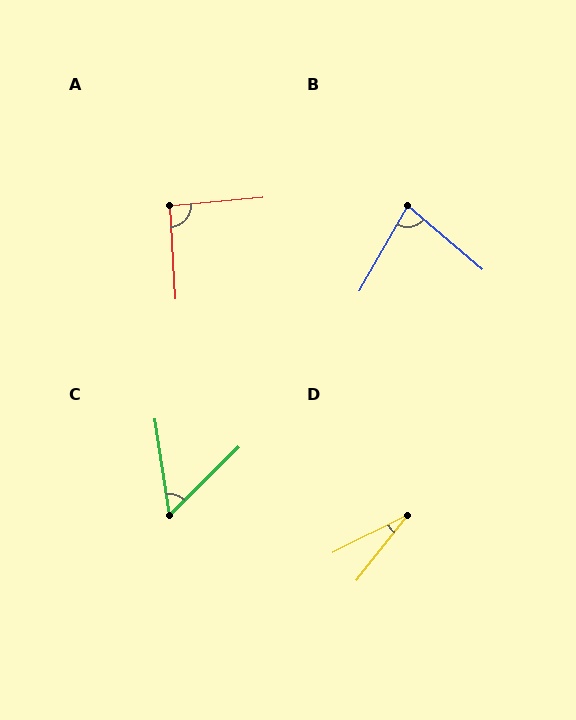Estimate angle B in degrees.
Approximately 79 degrees.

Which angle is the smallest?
D, at approximately 26 degrees.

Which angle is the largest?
A, at approximately 92 degrees.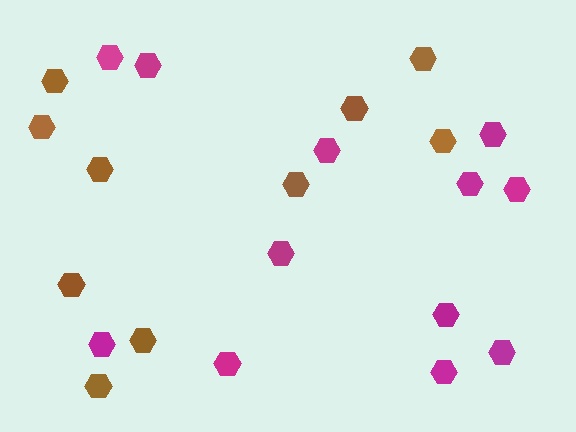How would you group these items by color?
There are 2 groups: one group of magenta hexagons (12) and one group of brown hexagons (10).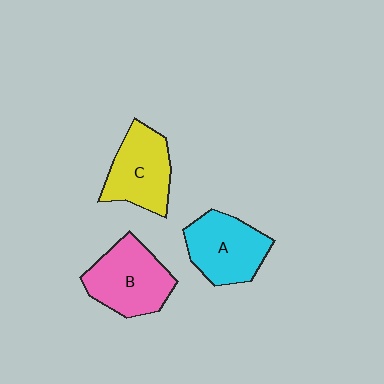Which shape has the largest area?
Shape B (pink).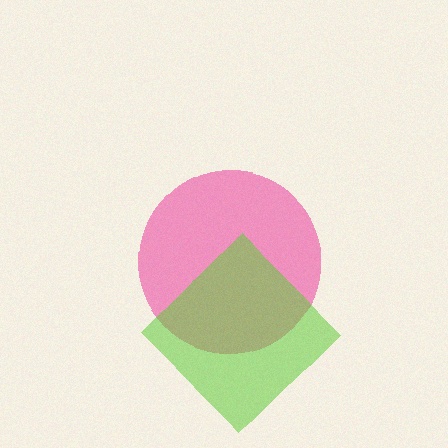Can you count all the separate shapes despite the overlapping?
Yes, there are 2 separate shapes.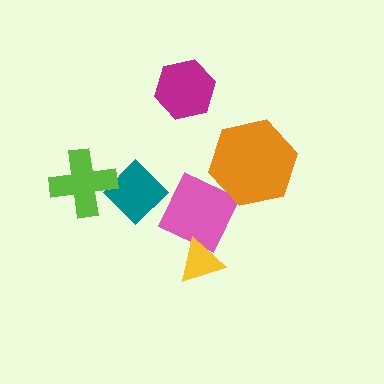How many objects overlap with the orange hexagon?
1 object overlaps with the orange hexagon.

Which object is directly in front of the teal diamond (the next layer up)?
The lime cross is directly in front of the teal diamond.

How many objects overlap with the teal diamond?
2 objects overlap with the teal diamond.